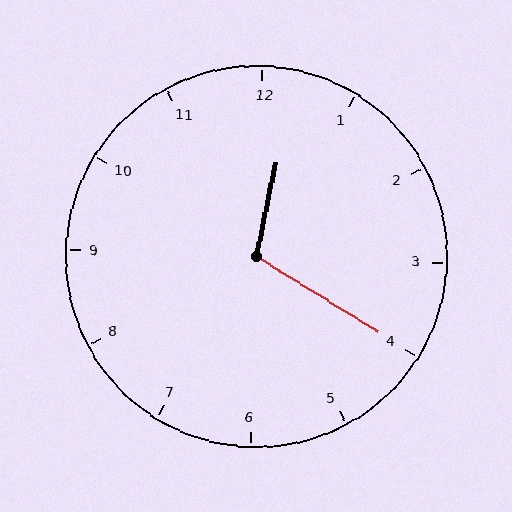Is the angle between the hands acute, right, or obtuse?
It is obtuse.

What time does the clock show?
12:20.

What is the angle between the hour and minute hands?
Approximately 110 degrees.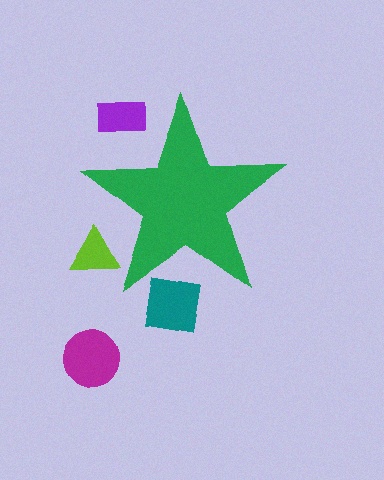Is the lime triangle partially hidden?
Yes, the lime triangle is partially hidden behind the green star.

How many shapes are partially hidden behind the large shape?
3 shapes are partially hidden.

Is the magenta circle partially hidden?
No, the magenta circle is fully visible.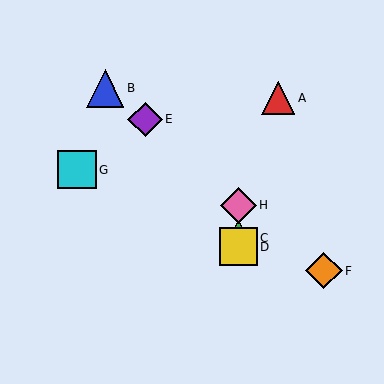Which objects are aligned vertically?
Objects C, D, H are aligned vertically.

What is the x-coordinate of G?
Object G is at x≈77.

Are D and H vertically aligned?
Yes, both are at x≈238.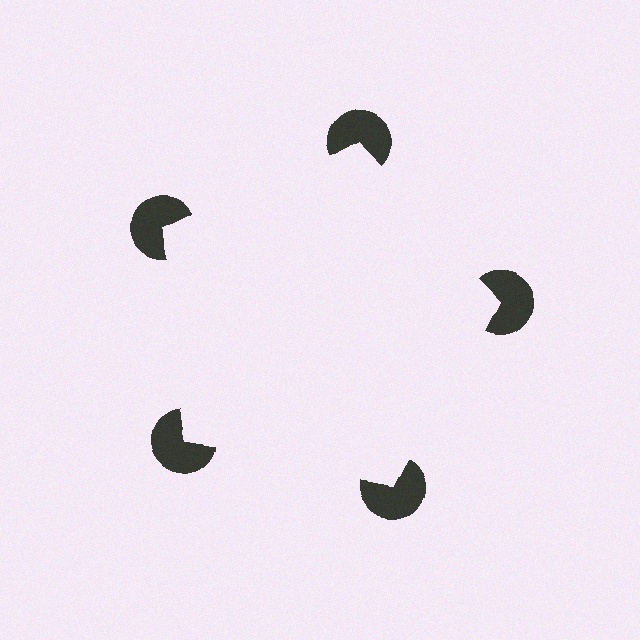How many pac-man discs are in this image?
There are 5 — one at each vertex of the illusory pentagon.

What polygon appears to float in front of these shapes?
An illusory pentagon — its edges are inferred from the aligned wedge cuts in the pac-man discs, not physically drawn.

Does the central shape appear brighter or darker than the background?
It typically appears slightly brighter than the background, even though no actual brightness change is drawn.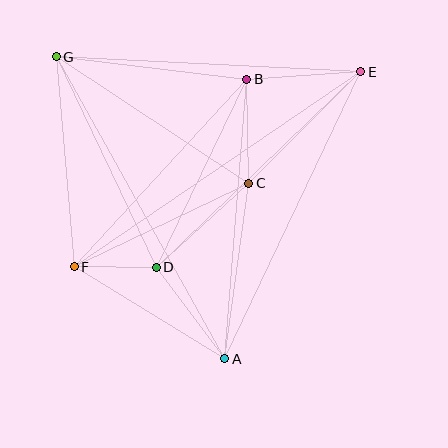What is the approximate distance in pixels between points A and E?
The distance between A and E is approximately 317 pixels.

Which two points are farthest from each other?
Points E and F are farthest from each other.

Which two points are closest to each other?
Points D and F are closest to each other.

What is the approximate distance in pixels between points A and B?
The distance between A and B is approximately 280 pixels.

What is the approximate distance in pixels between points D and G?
The distance between D and G is approximately 233 pixels.